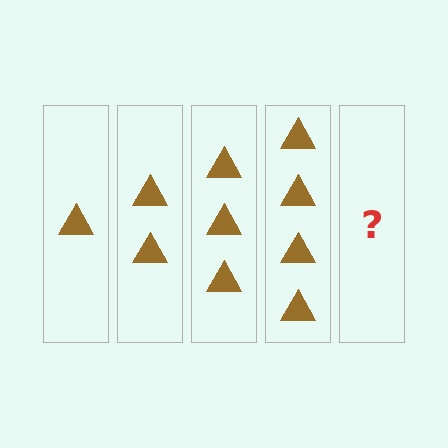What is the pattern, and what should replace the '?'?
The pattern is that each step adds one more triangle. The '?' should be 5 triangles.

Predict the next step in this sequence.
The next step is 5 triangles.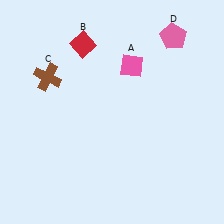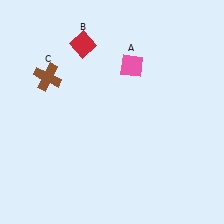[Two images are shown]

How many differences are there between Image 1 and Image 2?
There is 1 difference between the two images.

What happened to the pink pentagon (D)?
The pink pentagon (D) was removed in Image 2. It was in the top-right area of Image 1.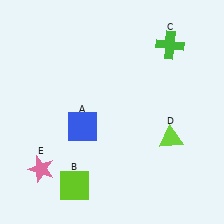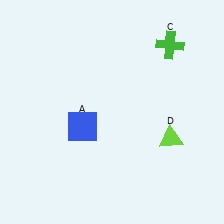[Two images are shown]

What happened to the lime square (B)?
The lime square (B) was removed in Image 2. It was in the bottom-left area of Image 1.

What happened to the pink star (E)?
The pink star (E) was removed in Image 2. It was in the bottom-left area of Image 1.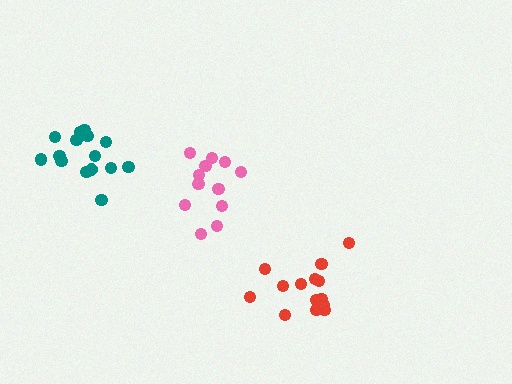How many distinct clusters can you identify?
There are 3 distinct clusters.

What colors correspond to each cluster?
The clusters are colored: red, pink, teal.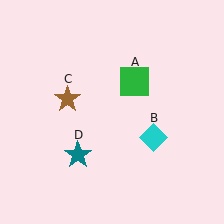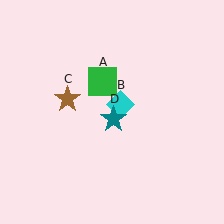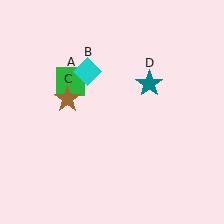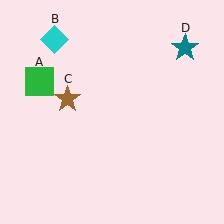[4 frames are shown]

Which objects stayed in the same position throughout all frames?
Brown star (object C) remained stationary.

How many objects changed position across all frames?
3 objects changed position: green square (object A), cyan diamond (object B), teal star (object D).